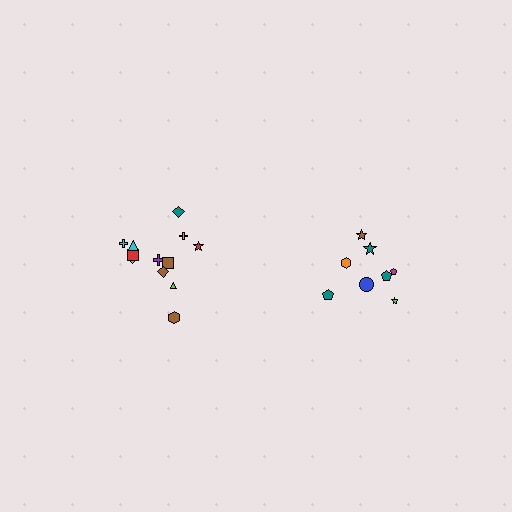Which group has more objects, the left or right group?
The left group.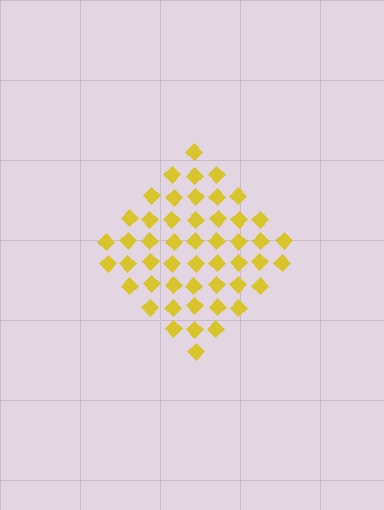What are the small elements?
The small elements are diamonds.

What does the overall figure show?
The overall figure shows a diamond.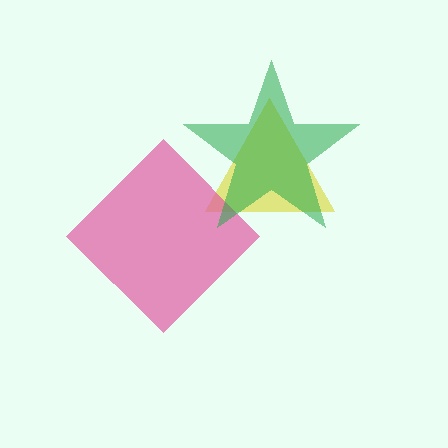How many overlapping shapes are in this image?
There are 3 overlapping shapes in the image.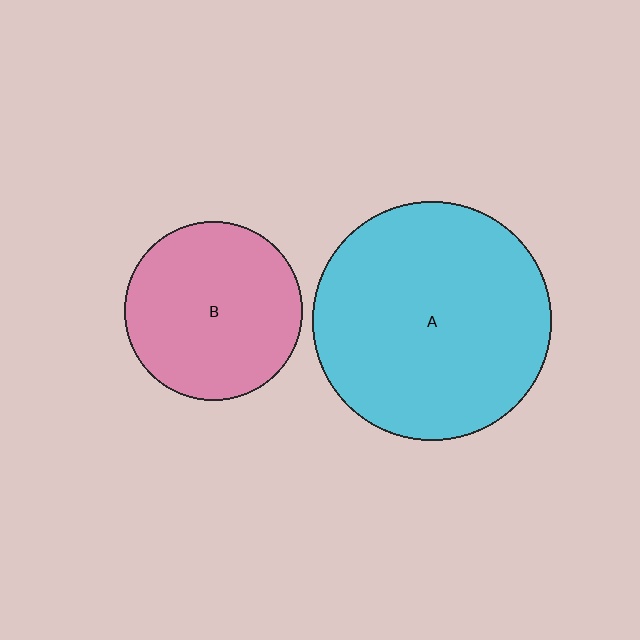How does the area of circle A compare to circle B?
Approximately 1.8 times.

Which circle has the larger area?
Circle A (cyan).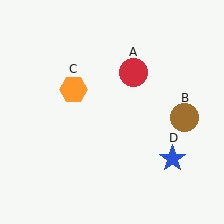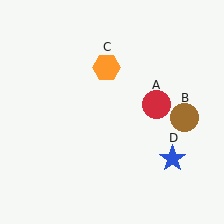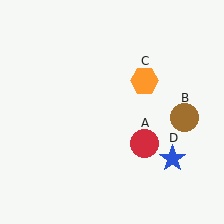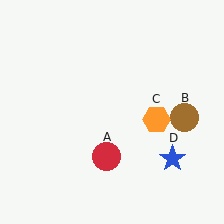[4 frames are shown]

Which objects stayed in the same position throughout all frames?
Brown circle (object B) and blue star (object D) remained stationary.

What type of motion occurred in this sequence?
The red circle (object A), orange hexagon (object C) rotated clockwise around the center of the scene.